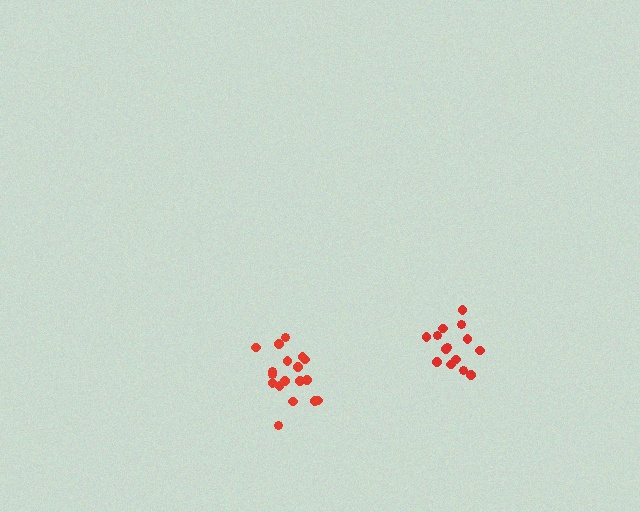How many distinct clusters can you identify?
There are 2 distinct clusters.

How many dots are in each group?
Group 1: 18 dots, Group 2: 14 dots (32 total).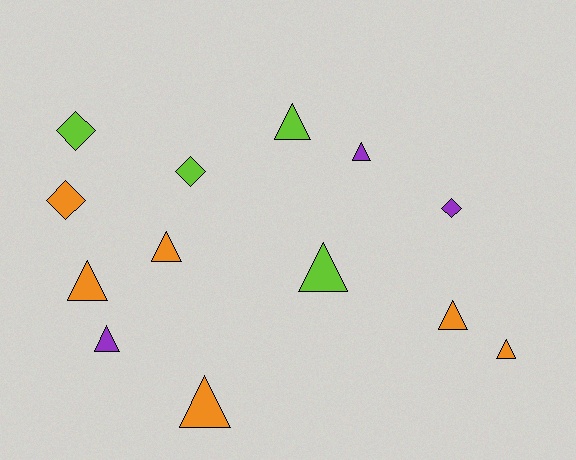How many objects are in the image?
There are 13 objects.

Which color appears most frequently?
Orange, with 6 objects.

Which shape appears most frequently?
Triangle, with 9 objects.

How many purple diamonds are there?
There is 1 purple diamond.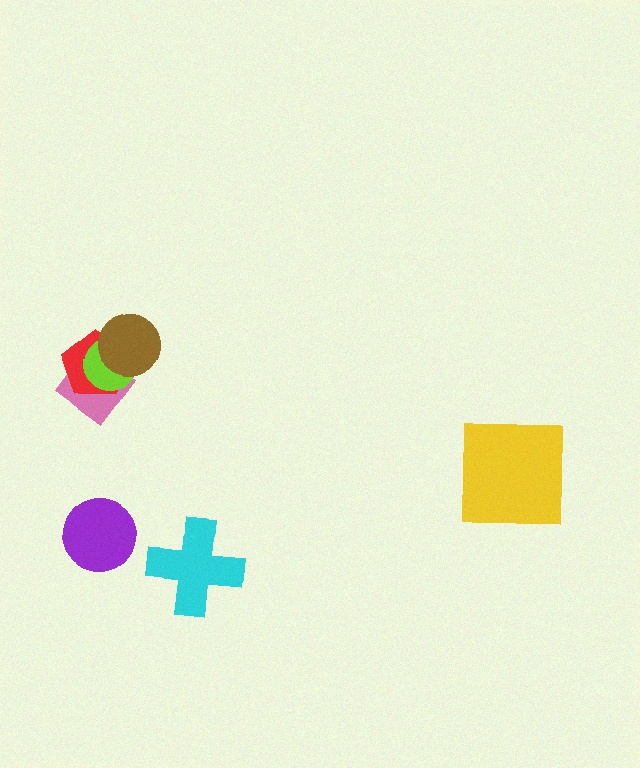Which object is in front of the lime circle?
The brown circle is in front of the lime circle.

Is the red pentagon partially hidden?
Yes, it is partially covered by another shape.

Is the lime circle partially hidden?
Yes, it is partially covered by another shape.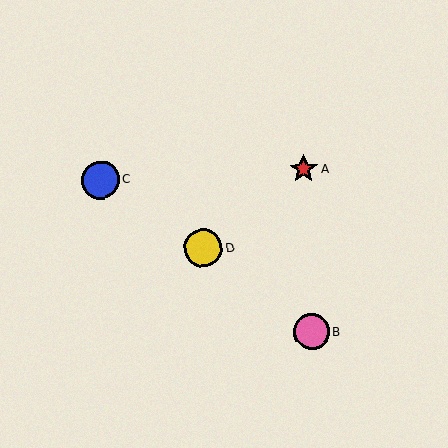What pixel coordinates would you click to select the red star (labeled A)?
Click at (303, 169) to select the red star A.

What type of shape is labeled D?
Shape D is a yellow circle.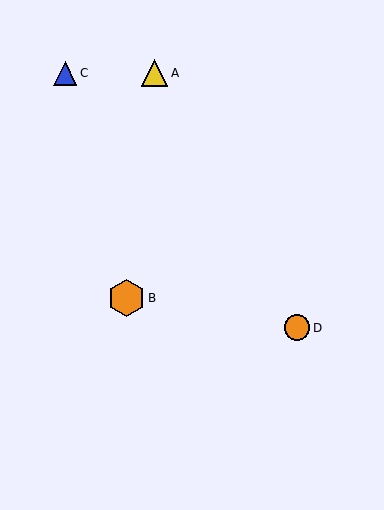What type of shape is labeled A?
Shape A is a yellow triangle.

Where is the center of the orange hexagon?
The center of the orange hexagon is at (126, 298).